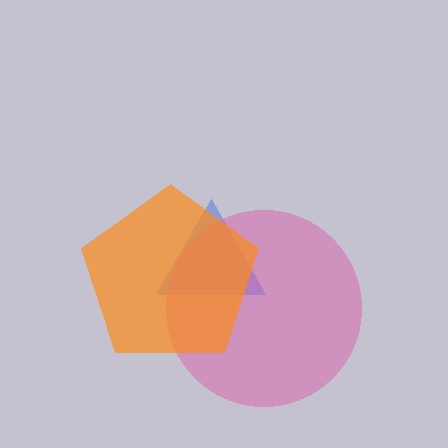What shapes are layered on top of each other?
The layered shapes are: a blue triangle, a pink circle, an orange pentagon.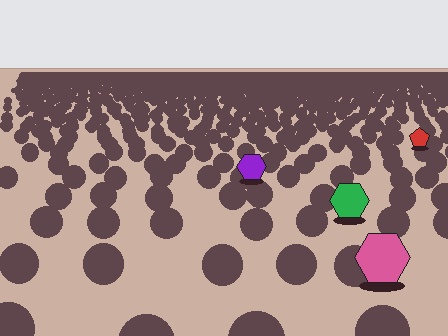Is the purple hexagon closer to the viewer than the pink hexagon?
No. The pink hexagon is closer — you can tell from the texture gradient: the ground texture is coarser near it.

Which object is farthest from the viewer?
The red pentagon is farthest from the viewer. It appears smaller and the ground texture around it is denser.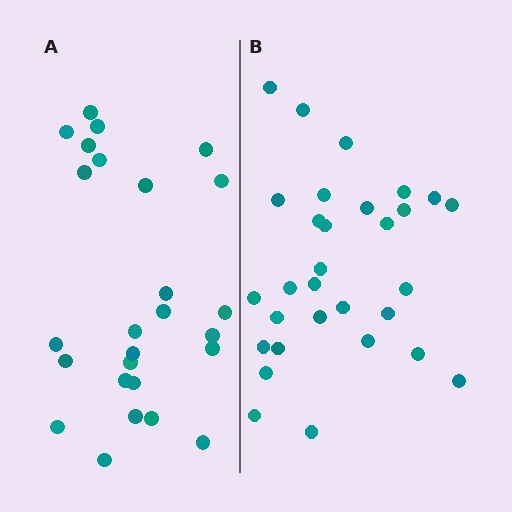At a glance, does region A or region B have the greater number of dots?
Region B (the right region) has more dots.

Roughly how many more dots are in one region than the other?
Region B has about 4 more dots than region A.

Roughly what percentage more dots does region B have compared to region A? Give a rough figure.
About 15% more.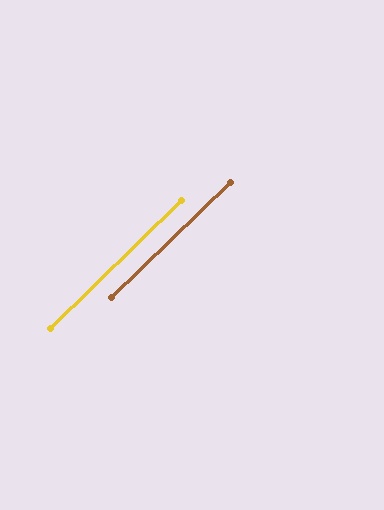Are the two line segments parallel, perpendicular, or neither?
Parallel — their directions differ by only 0.5°.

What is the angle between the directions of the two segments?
Approximately 1 degree.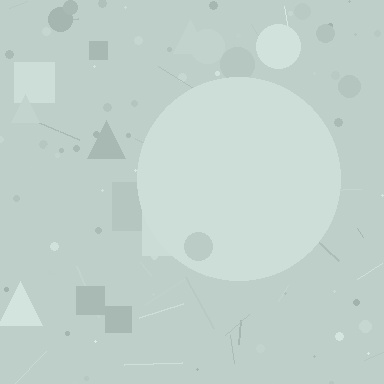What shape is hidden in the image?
A circle is hidden in the image.